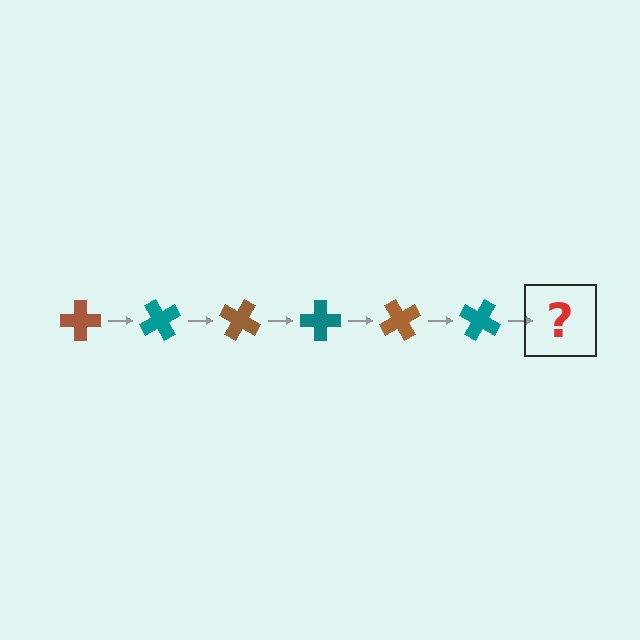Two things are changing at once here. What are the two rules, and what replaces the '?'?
The two rules are that it rotates 60 degrees each step and the color cycles through brown and teal. The '?' should be a brown cross, rotated 360 degrees from the start.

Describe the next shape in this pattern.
It should be a brown cross, rotated 360 degrees from the start.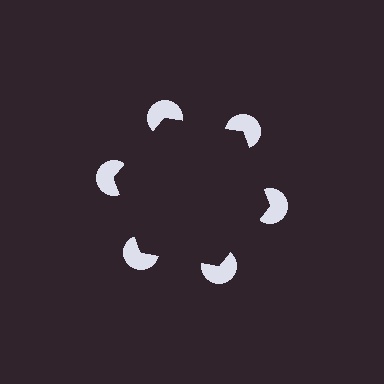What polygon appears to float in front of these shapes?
An illusory hexagon — its edges are inferred from the aligned wedge cuts in the pac-man discs, not physically drawn.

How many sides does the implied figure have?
6 sides.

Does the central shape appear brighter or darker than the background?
It typically appears slightly darker than the background, even though no actual brightness change is drawn.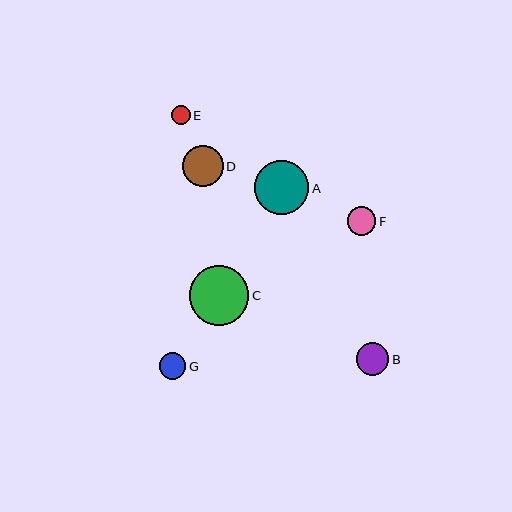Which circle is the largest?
Circle C is the largest with a size of approximately 60 pixels.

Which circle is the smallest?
Circle E is the smallest with a size of approximately 19 pixels.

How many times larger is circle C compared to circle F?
Circle C is approximately 2.1 times the size of circle F.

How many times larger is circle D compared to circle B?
Circle D is approximately 1.3 times the size of circle B.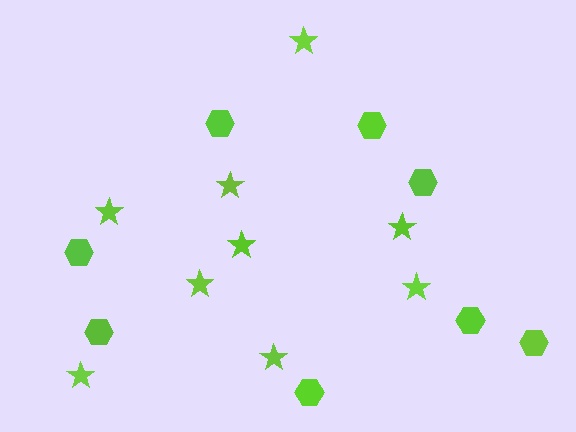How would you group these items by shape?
There are 2 groups: one group of stars (9) and one group of hexagons (8).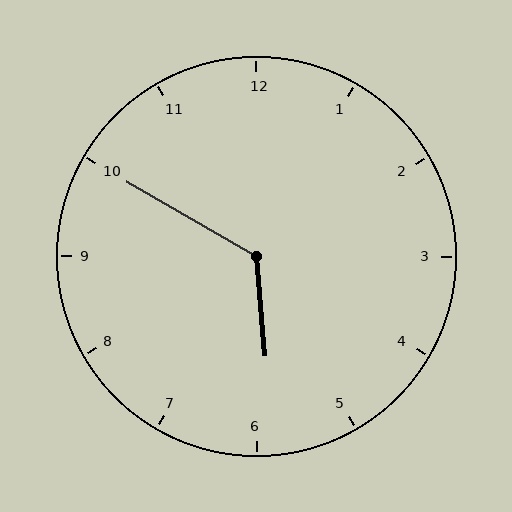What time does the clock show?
5:50.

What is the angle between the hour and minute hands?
Approximately 125 degrees.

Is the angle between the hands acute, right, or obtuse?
It is obtuse.